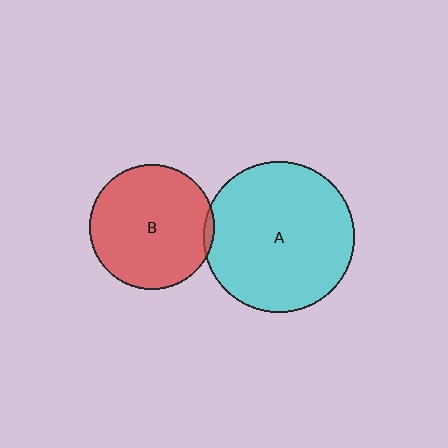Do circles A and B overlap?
Yes.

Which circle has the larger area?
Circle A (cyan).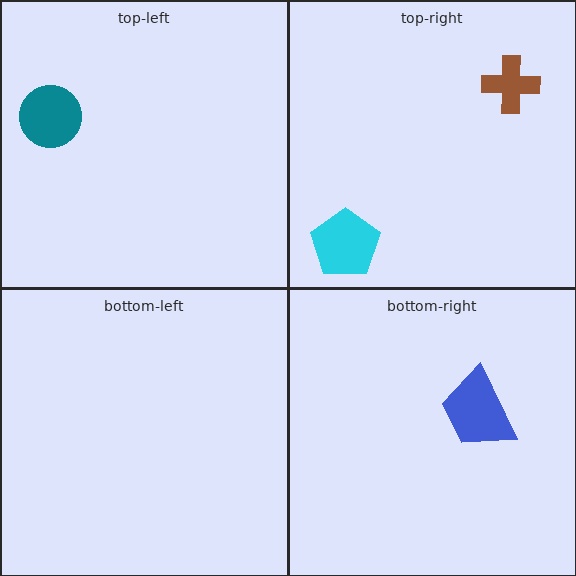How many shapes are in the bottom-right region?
1.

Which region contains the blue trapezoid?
The bottom-right region.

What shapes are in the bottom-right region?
The blue trapezoid.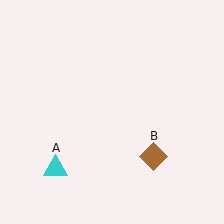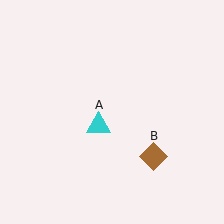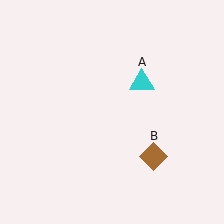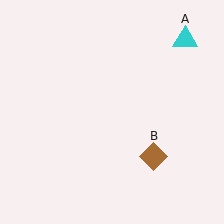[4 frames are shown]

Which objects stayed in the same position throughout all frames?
Brown diamond (object B) remained stationary.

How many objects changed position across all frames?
1 object changed position: cyan triangle (object A).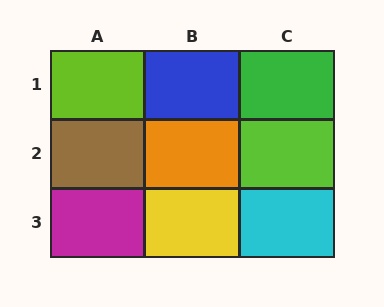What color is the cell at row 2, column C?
Lime.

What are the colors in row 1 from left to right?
Lime, blue, green.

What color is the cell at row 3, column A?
Magenta.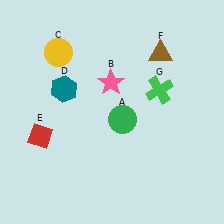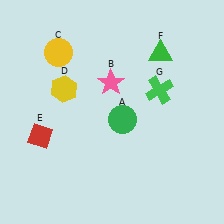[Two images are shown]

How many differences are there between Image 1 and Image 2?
There are 2 differences between the two images.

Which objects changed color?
D changed from teal to yellow. F changed from brown to green.